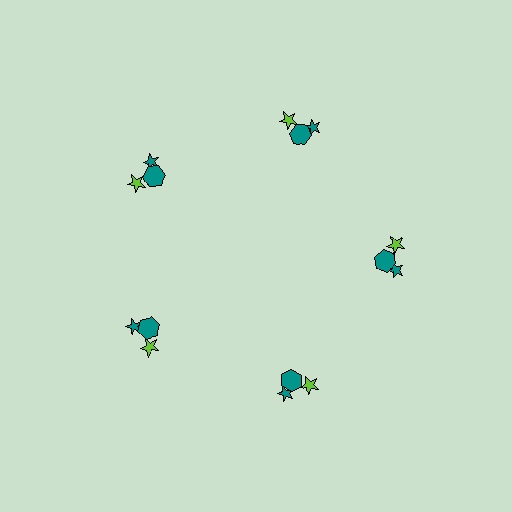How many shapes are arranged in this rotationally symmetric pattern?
There are 15 shapes, arranged in 5 groups of 3.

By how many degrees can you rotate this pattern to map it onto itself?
The pattern maps onto itself every 72 degrees of rotation.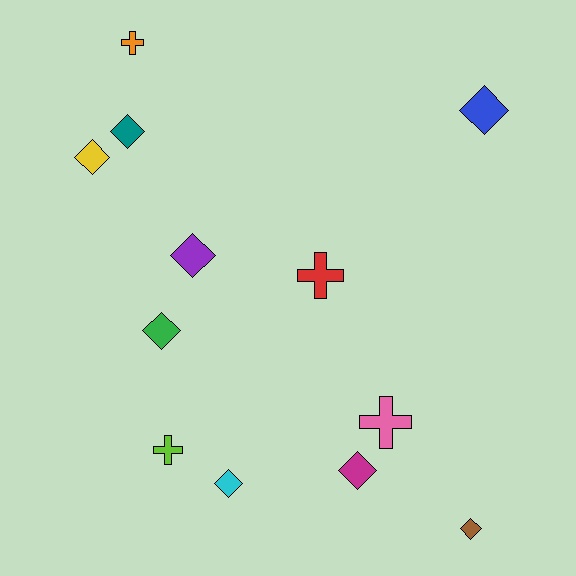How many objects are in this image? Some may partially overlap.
There are 12 objects.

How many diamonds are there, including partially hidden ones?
There are 8 diamonds.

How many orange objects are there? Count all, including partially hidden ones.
There is 1 orange object.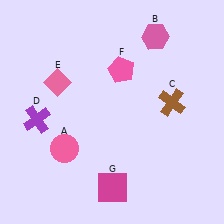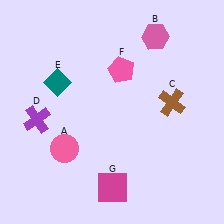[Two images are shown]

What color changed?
The diamond (E) changed from pink in Image 1 to teal in Image 2.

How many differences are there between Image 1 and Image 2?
There is 1 difference between the two images.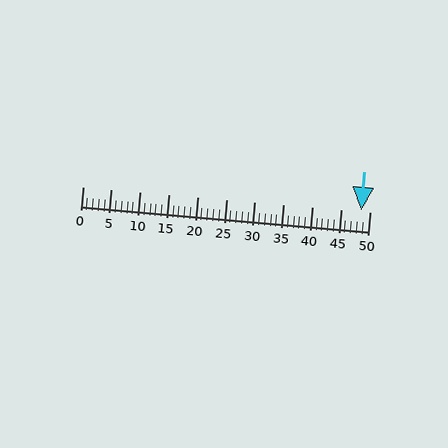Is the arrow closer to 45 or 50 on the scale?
The arrow is closer to 50.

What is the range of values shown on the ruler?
The ruler shows values from 0 to 50.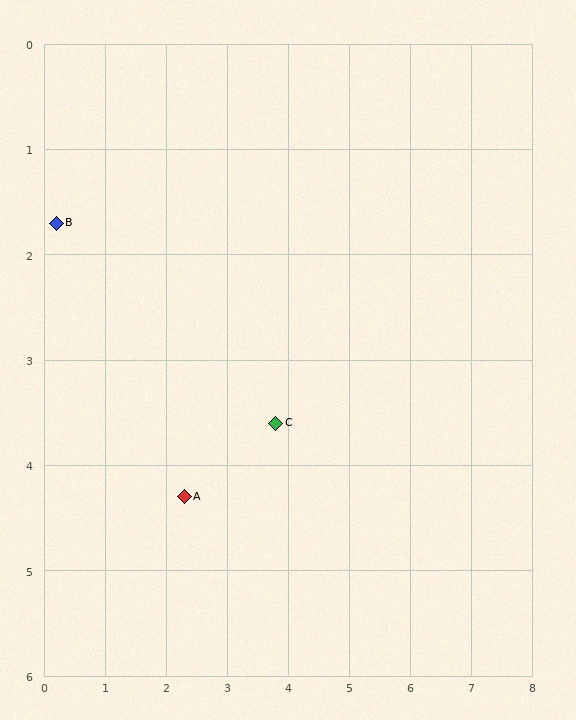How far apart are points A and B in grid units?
Points A and B are about 3.3 grid units apart.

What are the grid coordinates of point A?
Point A is at approximately (2.3, 4.3).